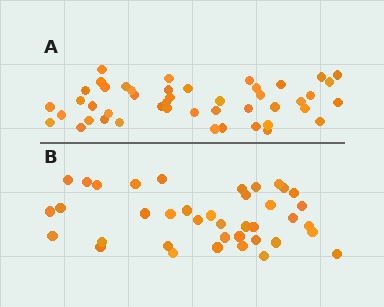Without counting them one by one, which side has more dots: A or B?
Region A (the top region) has more dots.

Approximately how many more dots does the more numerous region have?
Region A has roughly 8 or so more dots than region B.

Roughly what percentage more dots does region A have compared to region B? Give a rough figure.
About 20% more.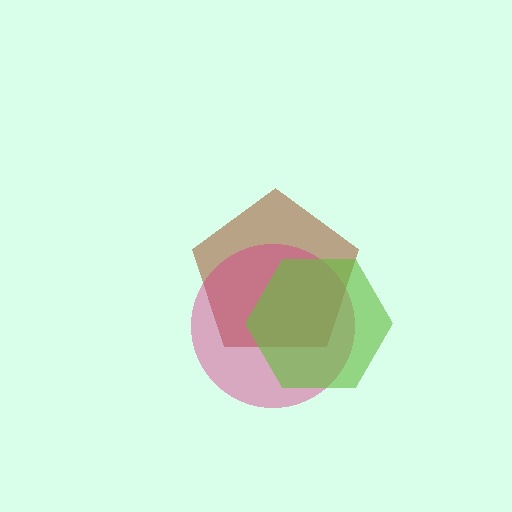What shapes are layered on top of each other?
The layered shapes are: a brown pentagon, a magenta circle, a lime hexagon.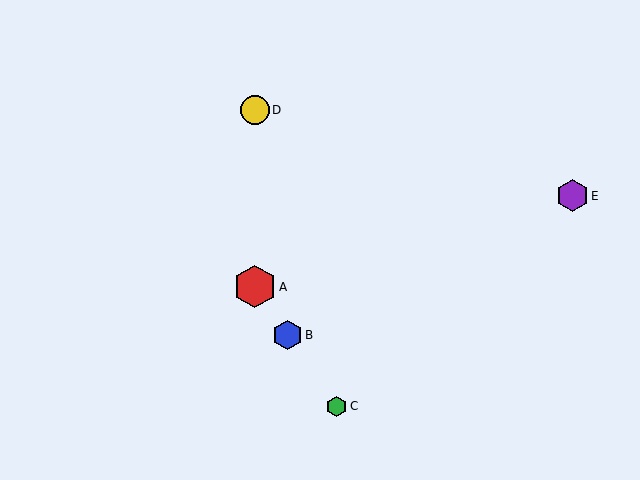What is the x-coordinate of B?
Object B is at x≈288.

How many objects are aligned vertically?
2 objects (A, D) are aligned vertically.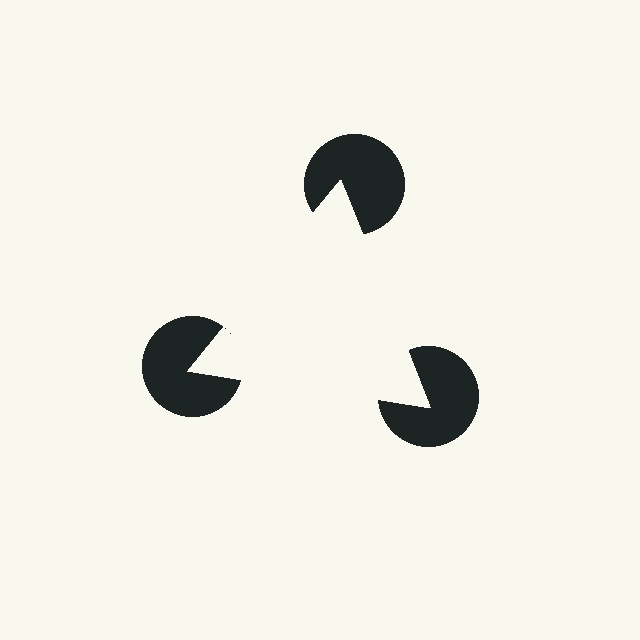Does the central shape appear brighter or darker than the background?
It typically appears slightly brighter than the background, even though no actual brightness change is drawn.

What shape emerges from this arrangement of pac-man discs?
An illusory triangle — its edges are inferred from the aligned wedge cuts in the pac-man discs, not physically drawn.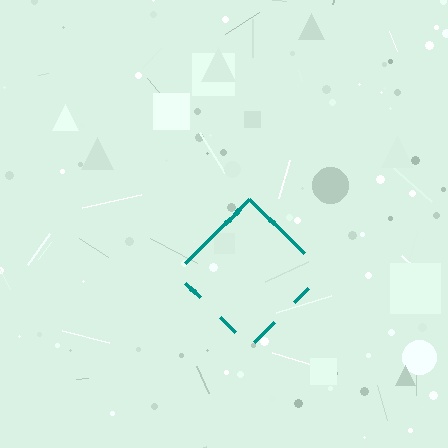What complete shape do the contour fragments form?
The contour fragments form a diamond.